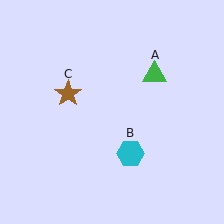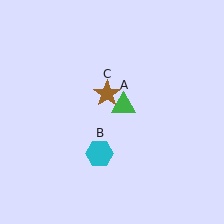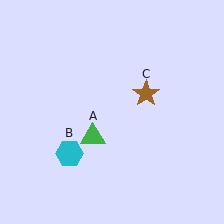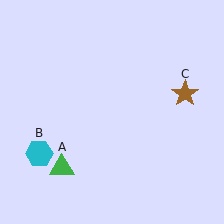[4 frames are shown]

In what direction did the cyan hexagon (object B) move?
The cyan hexagon (object B) moved left.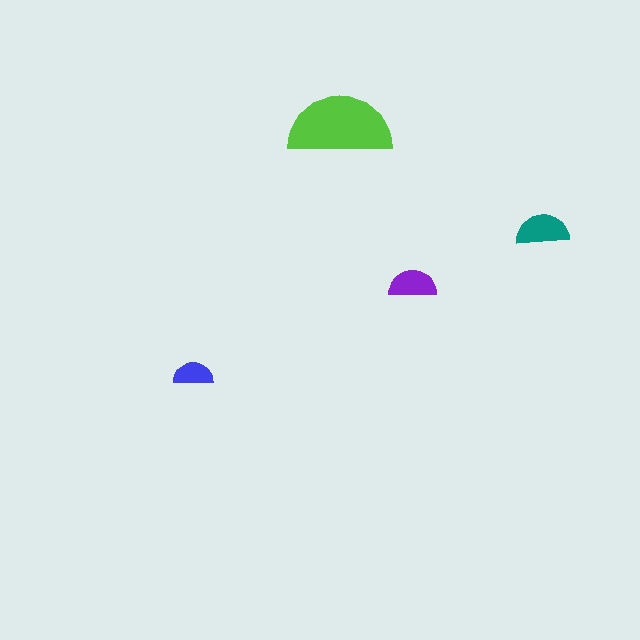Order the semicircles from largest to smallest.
the lime one, the teal one, the purple one, the blue one.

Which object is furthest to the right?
The teal semicircle is rightmost.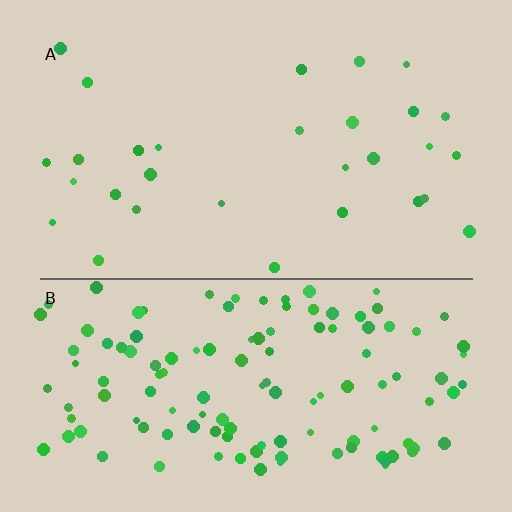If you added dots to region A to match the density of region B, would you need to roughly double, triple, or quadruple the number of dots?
Approximately quadruple.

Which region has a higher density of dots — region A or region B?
B (the bottom).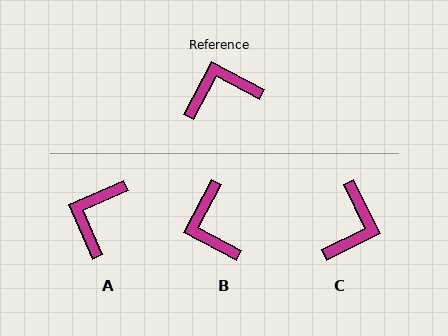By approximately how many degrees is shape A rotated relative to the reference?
Approximately 51 degrees counter-clockwise.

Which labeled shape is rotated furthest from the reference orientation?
C, about 125 degrees away.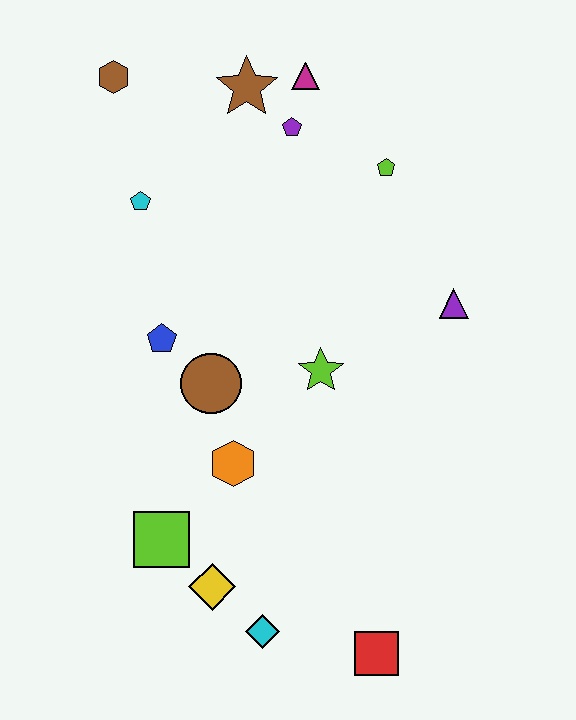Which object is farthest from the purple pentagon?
The red square is farthest from the purple pentagon.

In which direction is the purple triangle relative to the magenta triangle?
The purple triangle is below the magenta triangle.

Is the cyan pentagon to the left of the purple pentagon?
Yes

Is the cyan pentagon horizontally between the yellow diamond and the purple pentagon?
No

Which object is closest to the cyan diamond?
The yellow diamond is closest to the cyan diamond.